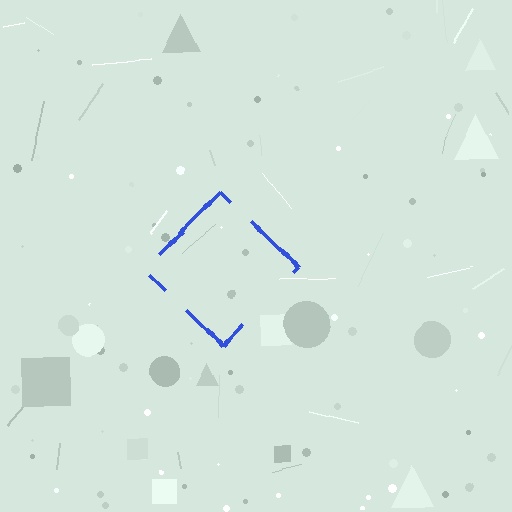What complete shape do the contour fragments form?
The contour fragments form a diamond.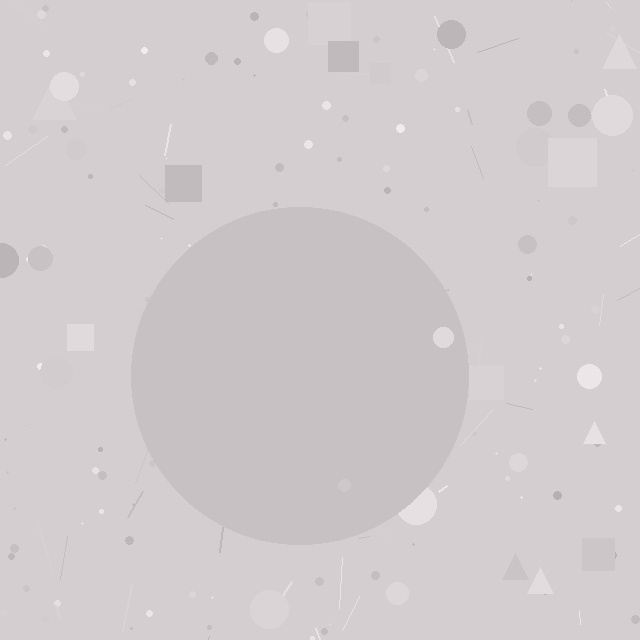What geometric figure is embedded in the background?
A circle is embedded in the background.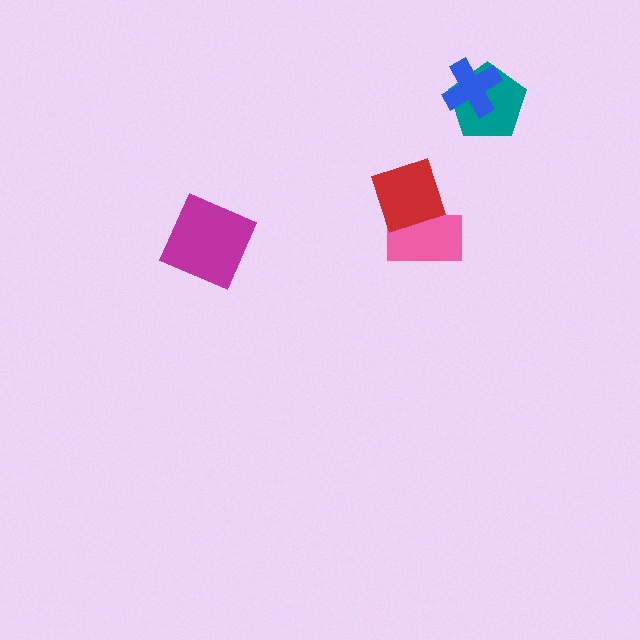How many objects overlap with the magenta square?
0 objects overlap with the magenta square.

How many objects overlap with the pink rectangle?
1 object overlaps with the pink rectangle.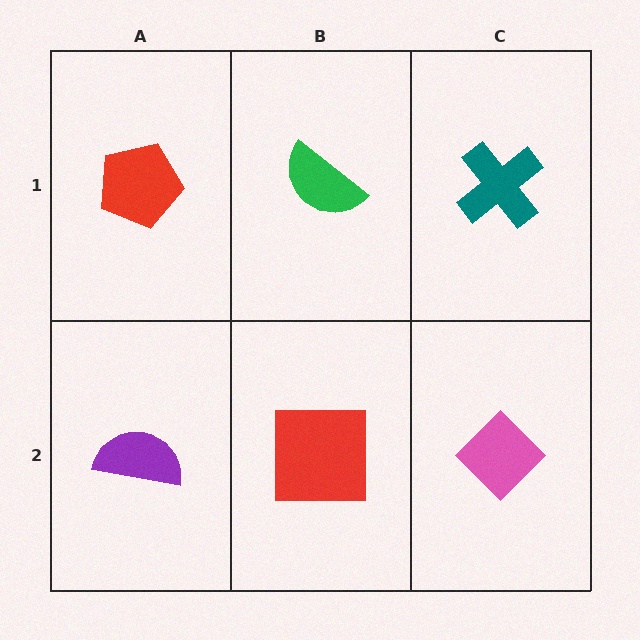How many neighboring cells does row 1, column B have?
3.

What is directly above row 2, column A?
A red pentagon.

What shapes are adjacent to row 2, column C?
A teal cross (row 1, column C), a red square (row 2, column B).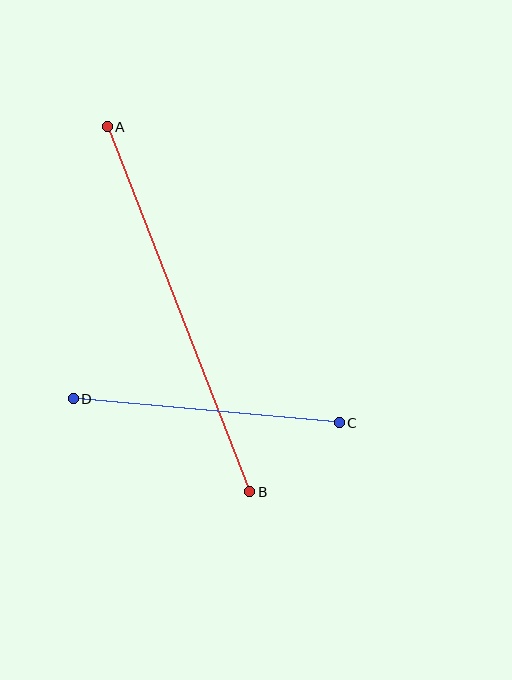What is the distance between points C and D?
The distance is approximately 267 pixels.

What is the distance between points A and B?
The distance is approximately 392 pixels.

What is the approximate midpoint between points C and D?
The midpoint is at approximately (206, 411) pixels.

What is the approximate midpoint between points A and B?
The midpoint is at approximately (179, 309) pixels.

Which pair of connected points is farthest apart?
Points A and B are farthest apart.